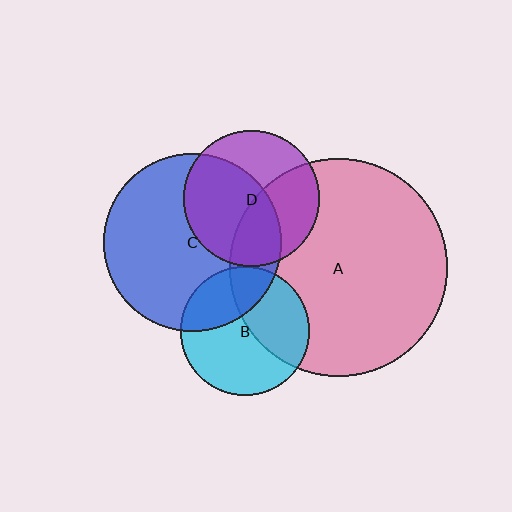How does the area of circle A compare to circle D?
Approximately 2.6 times.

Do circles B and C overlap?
Yes.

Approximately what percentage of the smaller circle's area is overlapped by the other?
Approximately 30%.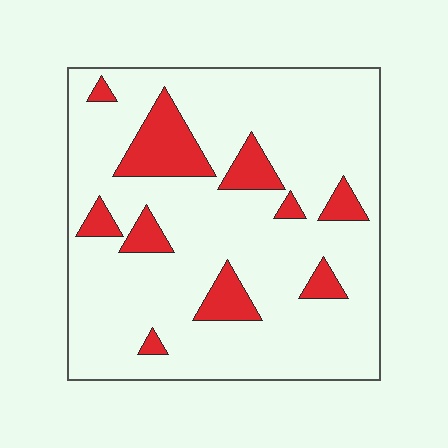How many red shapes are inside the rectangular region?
10.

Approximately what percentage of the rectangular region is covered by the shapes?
Approximately 15%.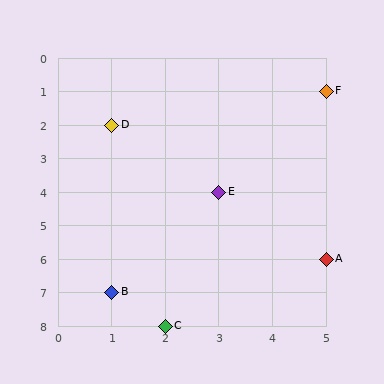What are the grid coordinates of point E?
Point E is at grid coordinates (3, 4).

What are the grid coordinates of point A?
Point A is at grid coordinates (5, 6).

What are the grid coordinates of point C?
Point C is at grid coordinates (2, 8).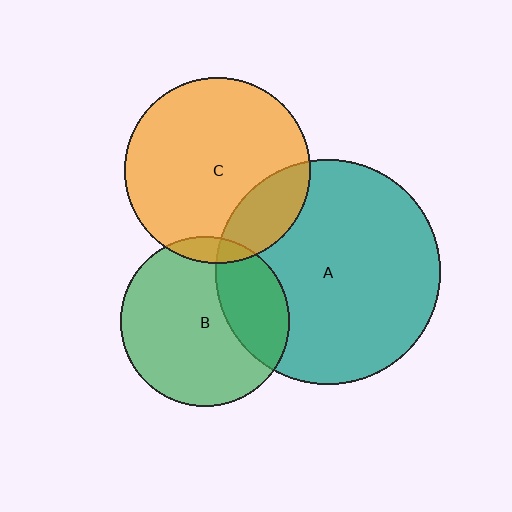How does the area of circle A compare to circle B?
Approximately 1.8 times.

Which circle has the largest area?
Circle A (teal).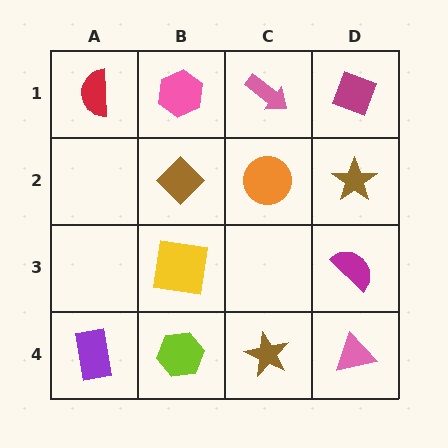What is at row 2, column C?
An orange circle.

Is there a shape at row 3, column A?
No, that cell is empty.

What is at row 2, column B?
A brown diamond.